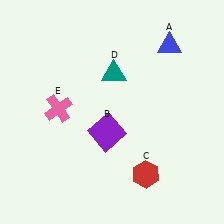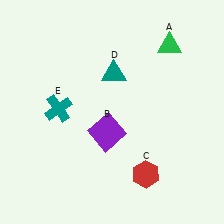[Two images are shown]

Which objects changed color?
A changed from blue to green. E changed from pink to teal.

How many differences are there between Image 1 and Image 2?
There are 2 differences between the two images.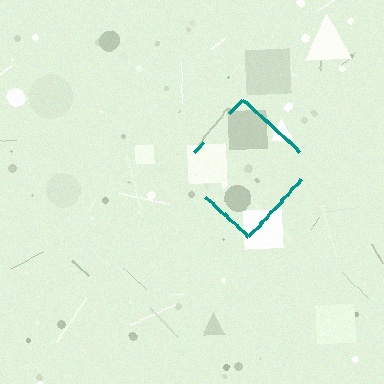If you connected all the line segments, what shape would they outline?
They would outline a diamond.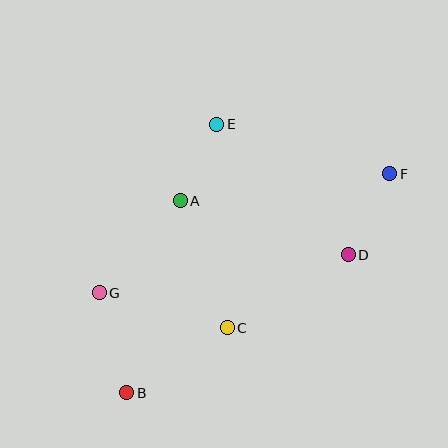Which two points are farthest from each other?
Points B and F are farthest from each other.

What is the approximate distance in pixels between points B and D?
The distance between B and D is approximately 261 pixels.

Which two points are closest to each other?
Points A and E are closest to each other.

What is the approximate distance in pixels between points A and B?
The distance between A and B is approximately 199 pixels.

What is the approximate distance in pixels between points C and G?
The distance between C and G is approximately 133 pixels.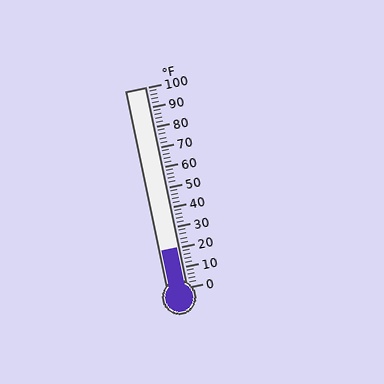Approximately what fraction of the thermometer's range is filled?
The thermometer is filled to approximately 20% of its range.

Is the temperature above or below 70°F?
The temperature is below 70°F.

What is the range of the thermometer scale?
The thermometer scale ranges from 0°F to 100°F.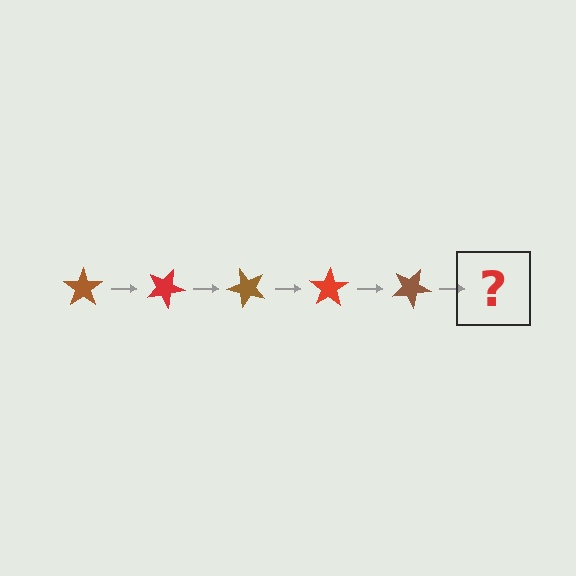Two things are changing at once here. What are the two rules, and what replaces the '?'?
The two rules are that it rotates 25 degrees each step and the color cycles through brown and red. The '?' should be a red star, rotated 125 degrees from the start.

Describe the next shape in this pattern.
It should be a red star, rotated 125 degrees from the start.